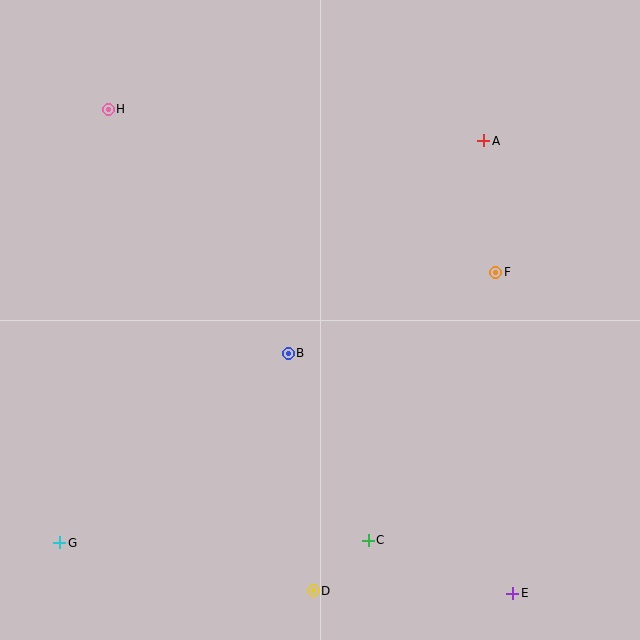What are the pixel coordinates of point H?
Point H is at (108, 109).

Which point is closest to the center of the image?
Point B at (288, 353) is closest to the center.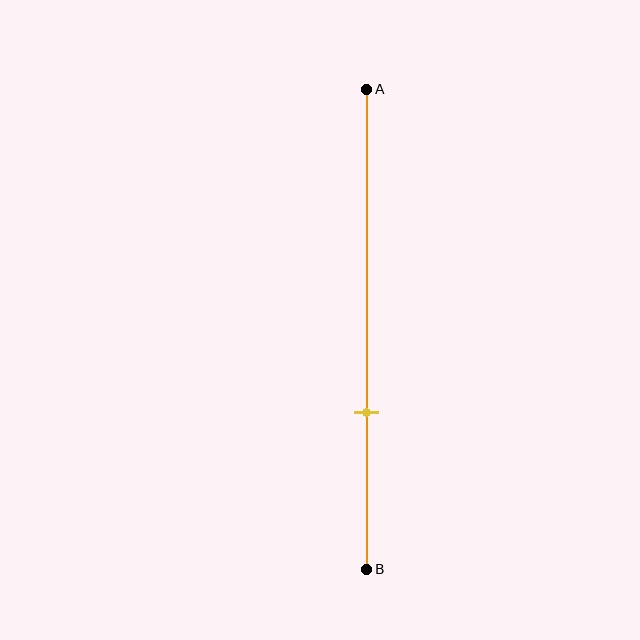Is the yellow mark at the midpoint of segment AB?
No, the mark is at about 65% from A, not at the 50% midpoint.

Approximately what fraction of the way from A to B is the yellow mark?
The yellow mark is approximately 65% of the way from A to B.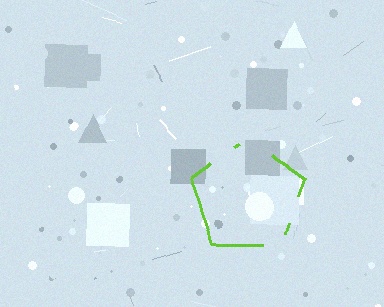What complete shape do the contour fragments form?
The contour fragments form a pentagon.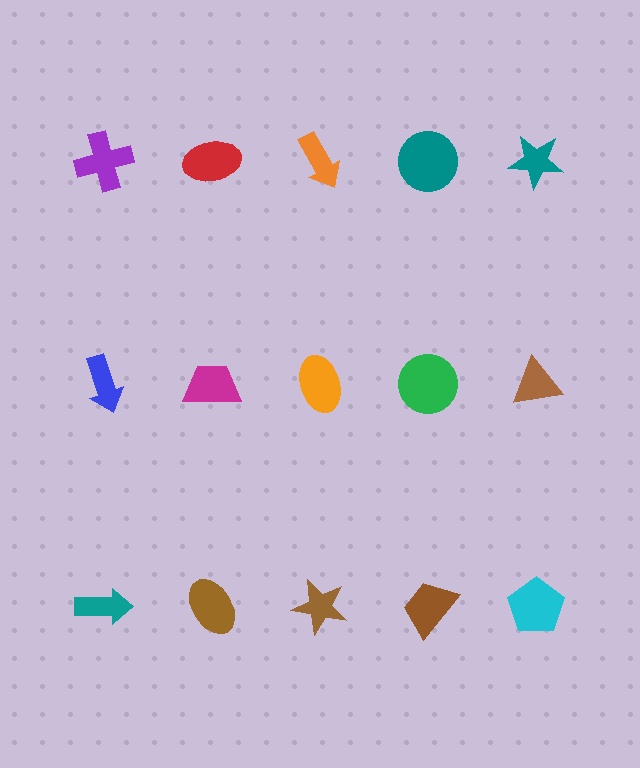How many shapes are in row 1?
5 shapes.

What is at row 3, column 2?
A brown ellipse.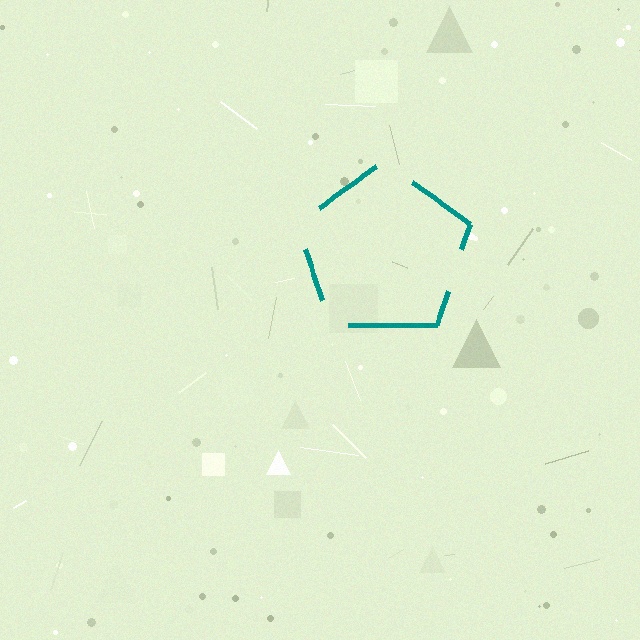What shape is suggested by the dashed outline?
The dashed outline suggests a pentagon.